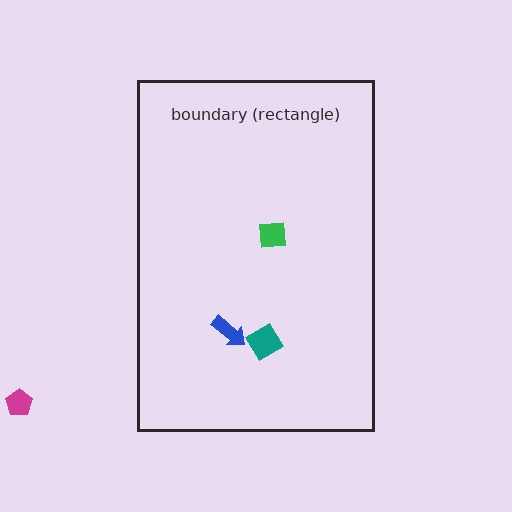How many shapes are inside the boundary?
3 inside, 1 outside.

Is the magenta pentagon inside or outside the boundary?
Outside.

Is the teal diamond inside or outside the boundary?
Inside.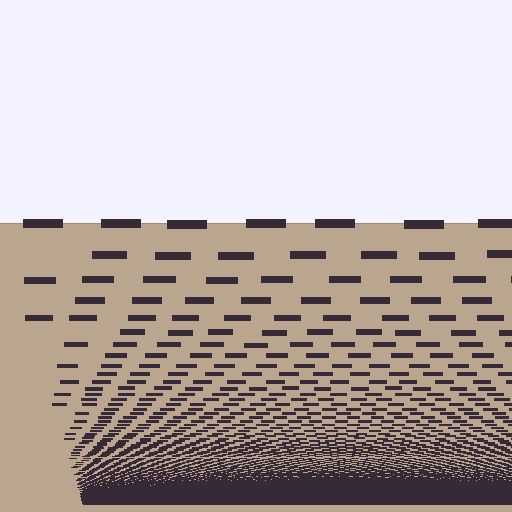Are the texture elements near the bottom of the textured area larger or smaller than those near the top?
Smaller. The gradient is inverted — elements near the bottom are smaller and denser.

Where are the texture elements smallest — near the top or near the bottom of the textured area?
Near the bottom.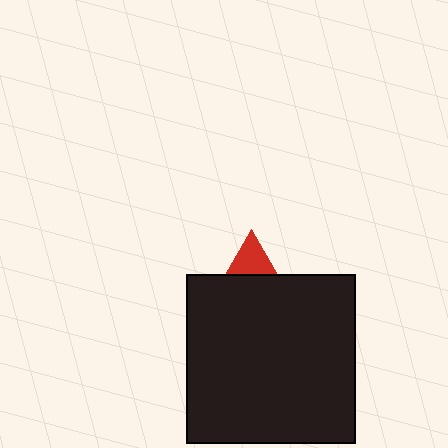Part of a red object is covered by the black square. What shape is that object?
It is a triangle.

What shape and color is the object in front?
The object in front is a black square.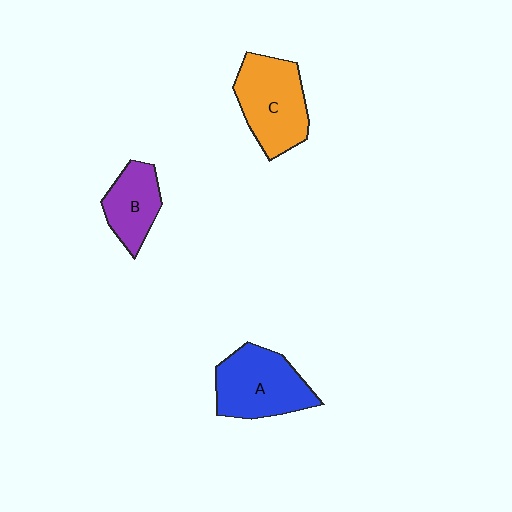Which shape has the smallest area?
Shape B (purple).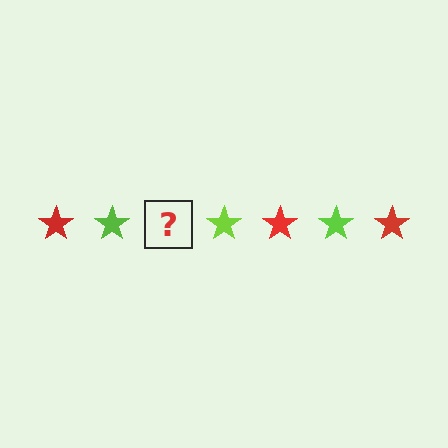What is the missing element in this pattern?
The missing element is a red star.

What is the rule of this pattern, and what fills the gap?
The rule is that the pattern cycles through red, lime stars. The gap should be filled with a red star.